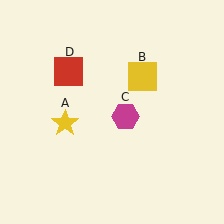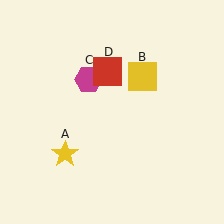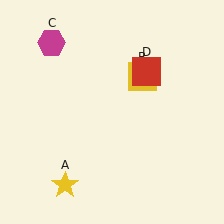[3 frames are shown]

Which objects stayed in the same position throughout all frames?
Yellow square (object B) remained stationary.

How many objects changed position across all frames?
3 objects changed position: yellow star (object A), magenta hexagon (object C), red square (object D).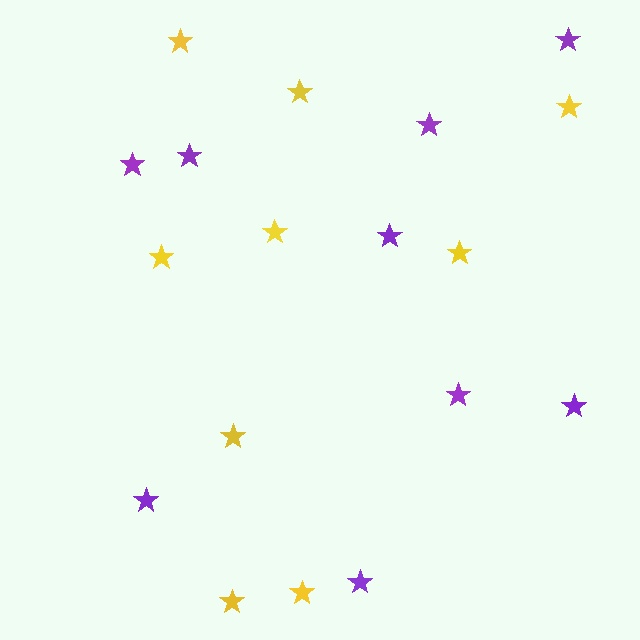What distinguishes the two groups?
There are 2 groups: one group of yellow stars (9) and one group of purple stars (9).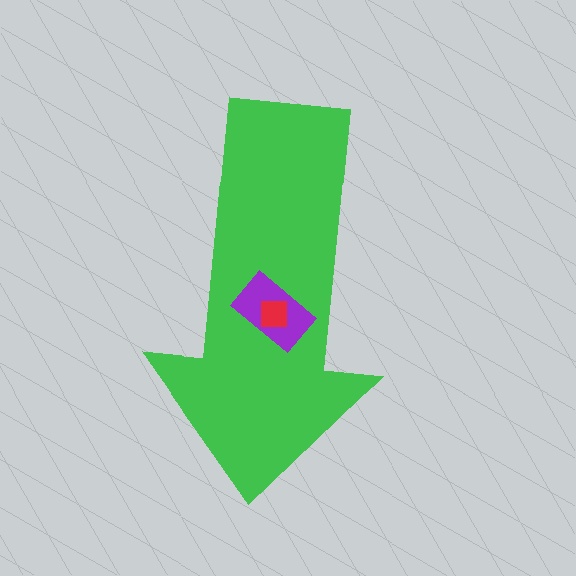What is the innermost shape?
The red square.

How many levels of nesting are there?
3.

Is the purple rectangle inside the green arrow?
Yes.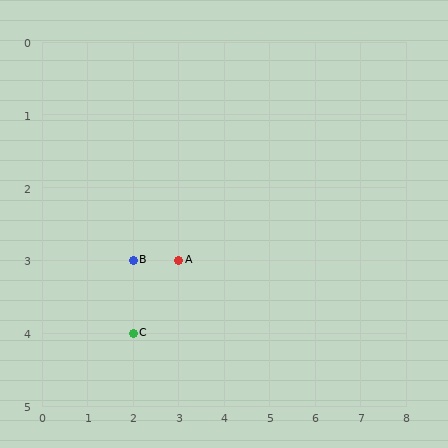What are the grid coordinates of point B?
Point B is at grid coordinates (2, 3).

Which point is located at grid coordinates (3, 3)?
Point A is at (3, 3).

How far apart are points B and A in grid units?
Points B and A are 1 column apart.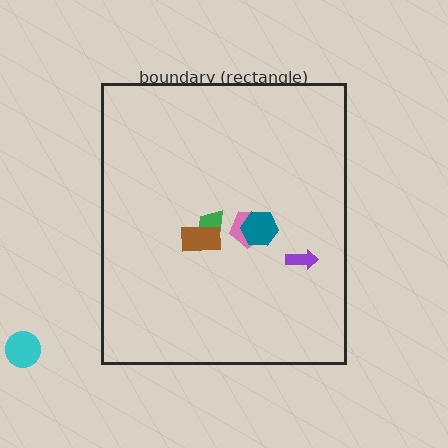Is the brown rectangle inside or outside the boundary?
Inside.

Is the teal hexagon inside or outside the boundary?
Inside.